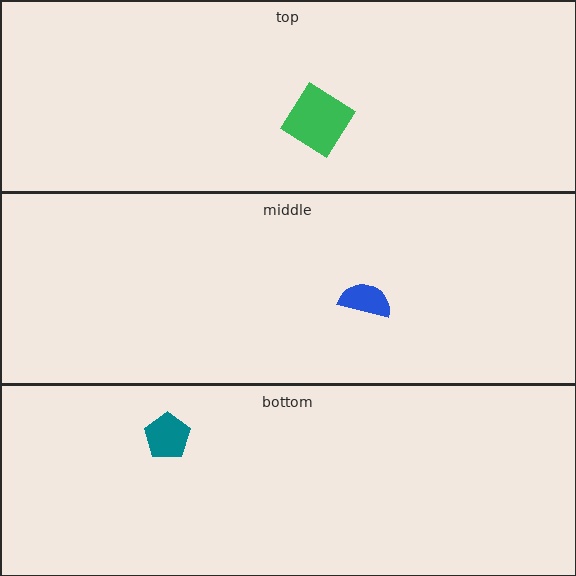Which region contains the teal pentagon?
The bottom region.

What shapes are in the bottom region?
The teal pentagon.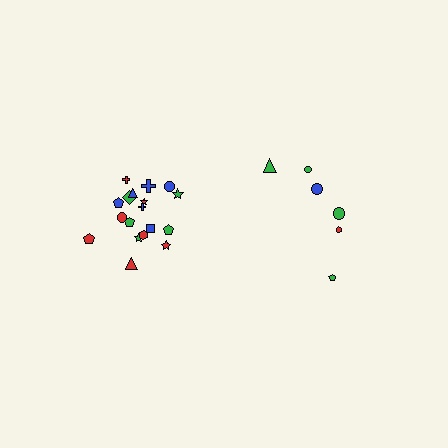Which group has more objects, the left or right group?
The left group.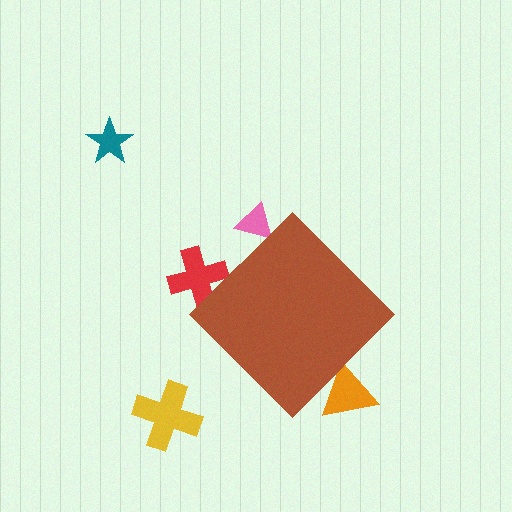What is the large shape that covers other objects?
A brown diamond.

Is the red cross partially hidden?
Yes, the red cross is partially hidden behind the brown diamond.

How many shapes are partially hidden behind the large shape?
3 shapes are partially hidden.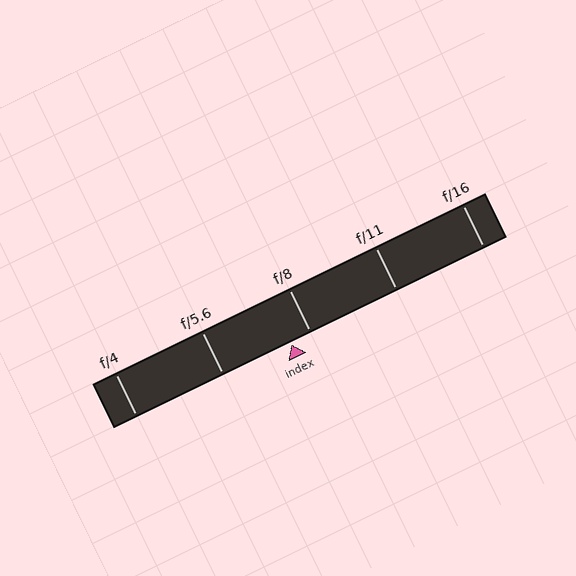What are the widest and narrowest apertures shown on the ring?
The widest aperture shown is f/4 and the narrowest is f/16.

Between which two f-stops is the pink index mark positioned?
The index mark is between f/5.6 and f/8.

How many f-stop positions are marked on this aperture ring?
There are 5 f-stop positions marked.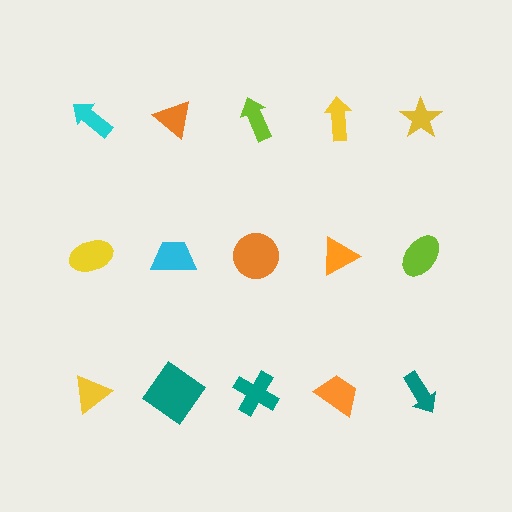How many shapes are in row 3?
5 shapes.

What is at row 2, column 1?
A yellow ellipse.